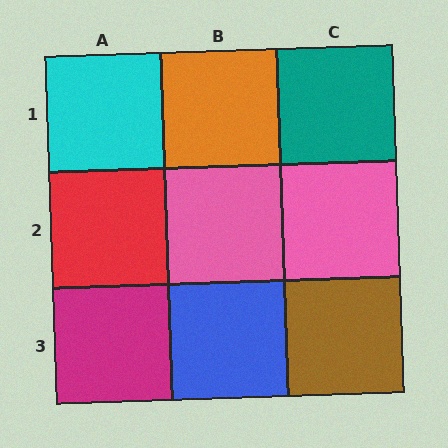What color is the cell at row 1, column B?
Orange.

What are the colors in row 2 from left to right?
Red, pink, pink.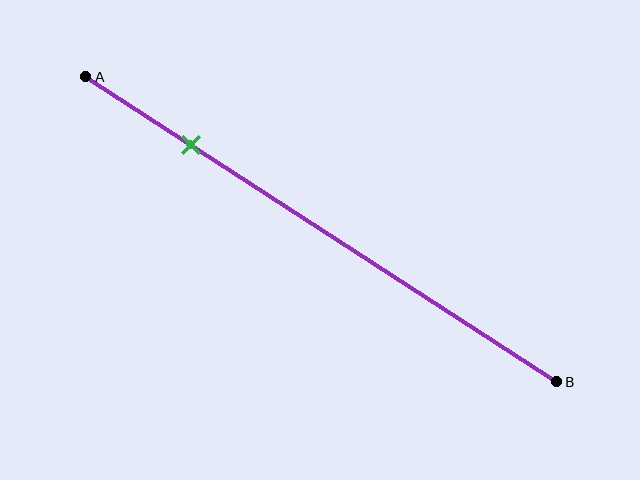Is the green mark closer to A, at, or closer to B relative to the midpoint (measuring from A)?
The green mark is closer to point A than the midpoint of segment AB.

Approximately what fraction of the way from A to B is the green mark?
The green mark is approximately 20% of the way from A to B.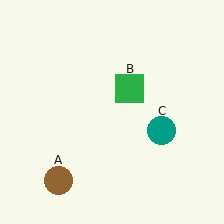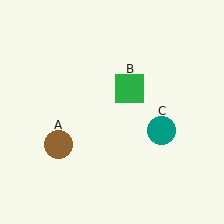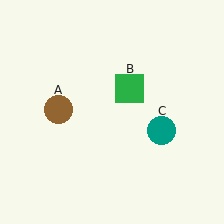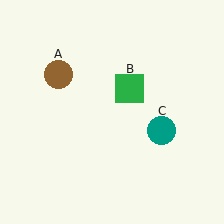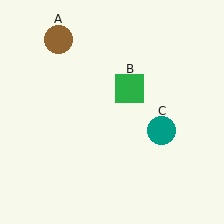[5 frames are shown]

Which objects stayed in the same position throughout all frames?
Green square (object B) and teal circle (object C) remained stationary.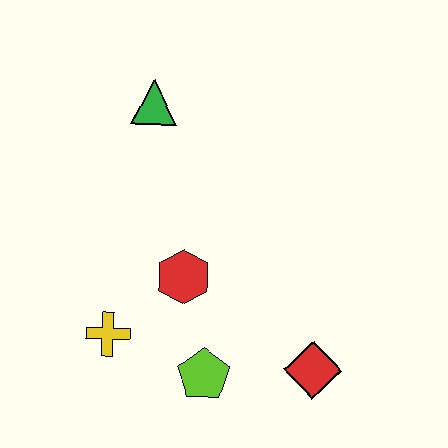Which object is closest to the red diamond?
The lime pentagon is closest to the red diamond.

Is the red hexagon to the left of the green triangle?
No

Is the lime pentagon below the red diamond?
Yes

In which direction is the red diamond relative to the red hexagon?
The red diamond is to the right of the red hexagon.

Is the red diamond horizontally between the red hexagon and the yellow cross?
No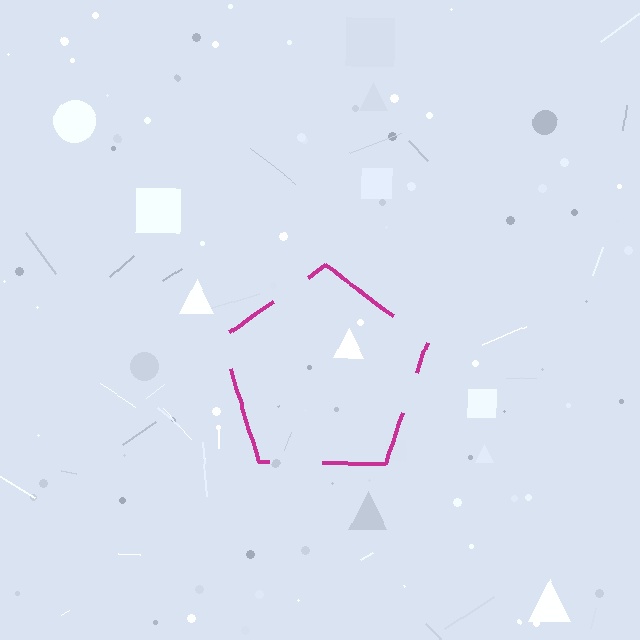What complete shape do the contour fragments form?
The contour fragments form a pentagon.